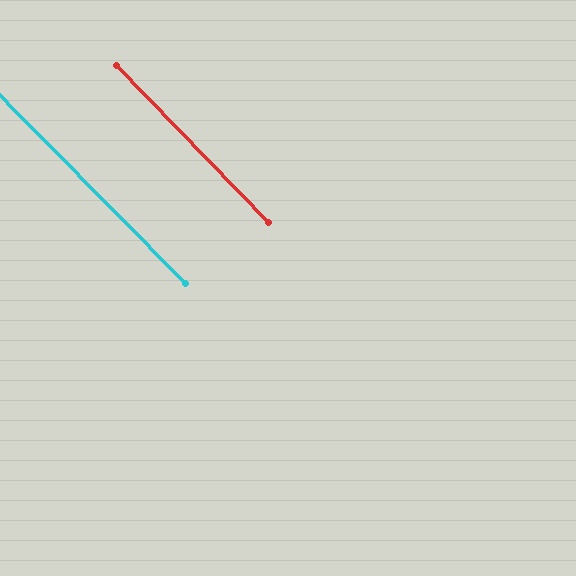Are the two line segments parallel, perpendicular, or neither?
Parallel — their directions differ by only 0.6°.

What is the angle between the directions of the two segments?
Approximately 1 degree.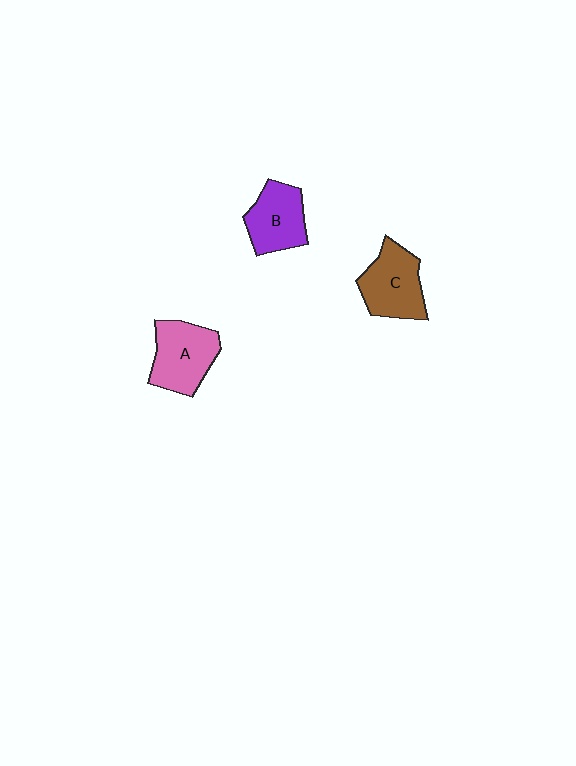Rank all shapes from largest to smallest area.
From largest to smallest: A (pink), C (brown), B (purple).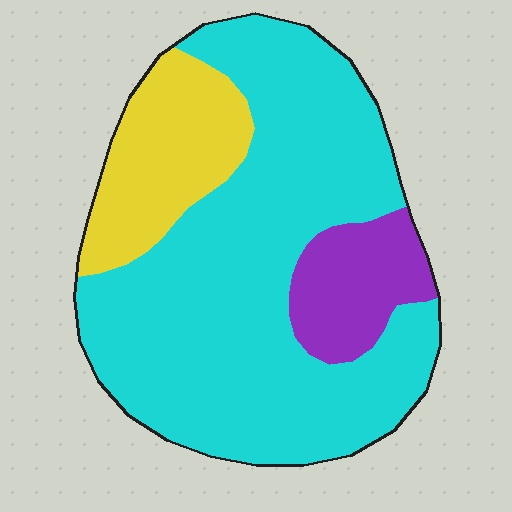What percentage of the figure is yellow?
Yellow covers 18% of the figure.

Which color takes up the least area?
Purple, at roughly 10%.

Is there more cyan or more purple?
Cyan.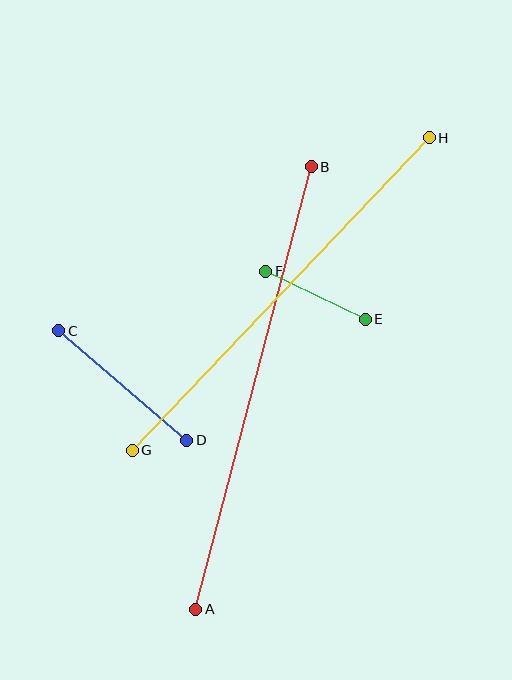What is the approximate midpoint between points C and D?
The midpoint is at approximately (123, 386) pixels.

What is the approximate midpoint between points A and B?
The midpoint is at approximately (254, 388) pixels.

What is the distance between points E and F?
The distance is approximately 111 pixels.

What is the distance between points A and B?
The distance is approximately 457 pixels.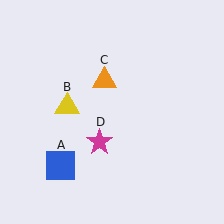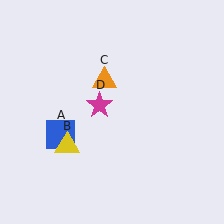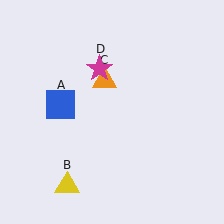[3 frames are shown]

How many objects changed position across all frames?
3 objects changed position: blue square (object A), yellow triangle (object B), magenta star (object D).